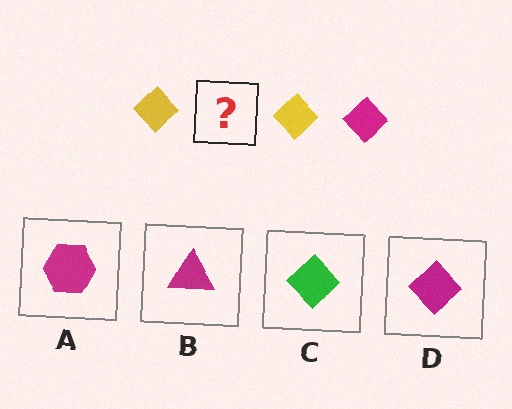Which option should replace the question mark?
Option D.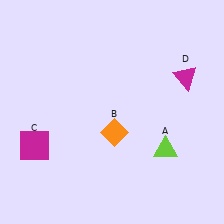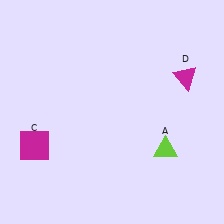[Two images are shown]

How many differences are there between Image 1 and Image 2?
There is 1 difference between the two images.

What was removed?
The orange diamond (B) was removed in Image 2.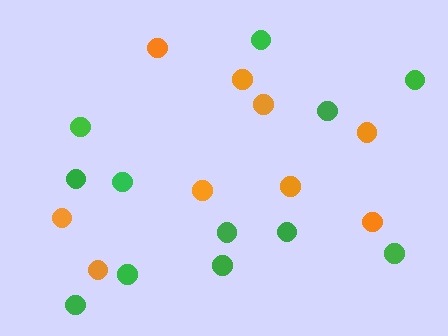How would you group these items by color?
There are 2 groups: one group of green circles (12) and one group of orange circles (9).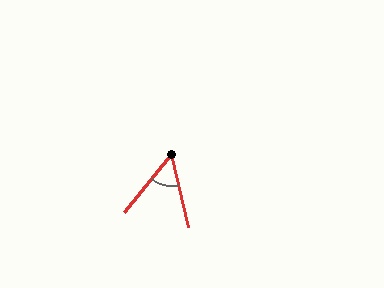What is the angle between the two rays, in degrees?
Approximately 53 degrees.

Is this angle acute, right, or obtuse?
It is acute.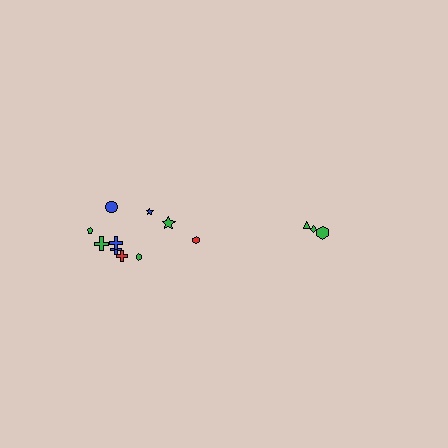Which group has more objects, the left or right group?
The left group.